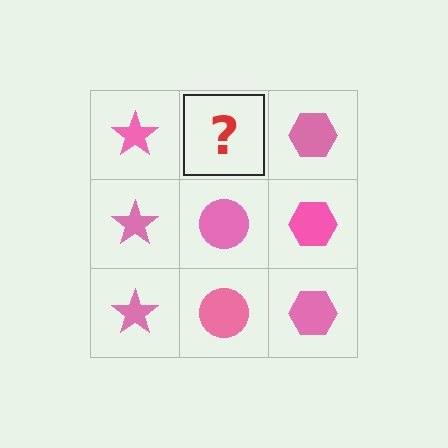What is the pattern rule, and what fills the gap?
The rule is that each column has a consistent shape. The gap should be filled with a pink circle.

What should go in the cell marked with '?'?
The missing cell should contain a pink circle.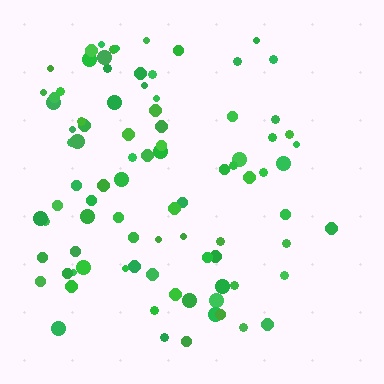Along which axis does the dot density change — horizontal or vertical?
Horizontal.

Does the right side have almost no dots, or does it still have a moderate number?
Still a moderate number, just noticeably fewer than the left.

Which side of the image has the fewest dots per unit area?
The right.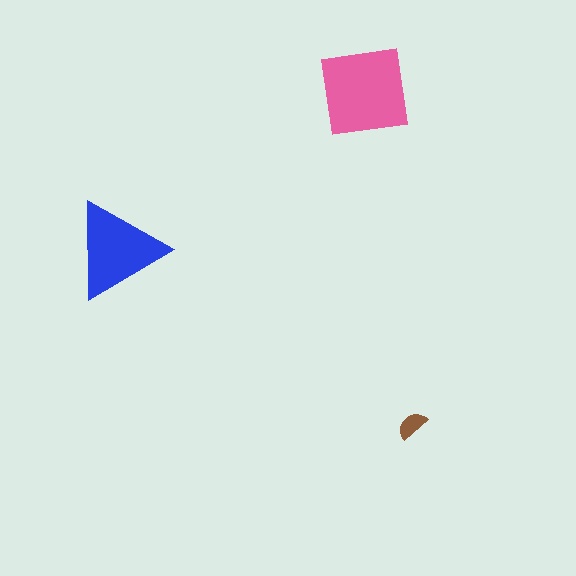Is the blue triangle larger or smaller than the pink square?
Smaller.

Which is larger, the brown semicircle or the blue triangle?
The blue triangle.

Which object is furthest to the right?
The brown semicircle is rightmost.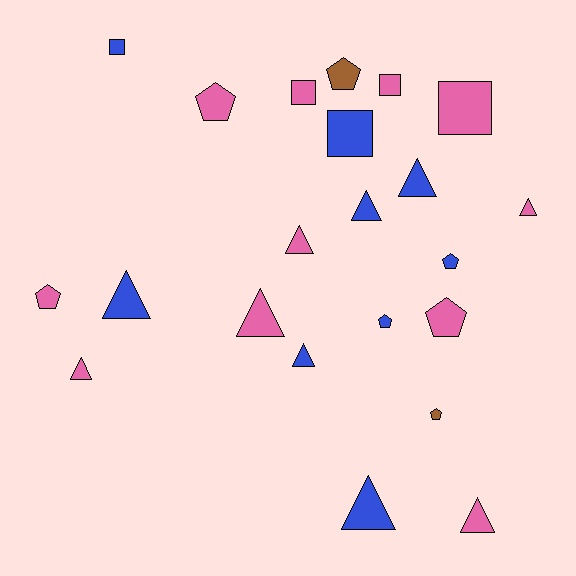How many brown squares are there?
There are no brown squares.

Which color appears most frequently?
Pink, with 11 objects.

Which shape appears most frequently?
Triangle, with 10 objects.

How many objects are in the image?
There are 22 objects.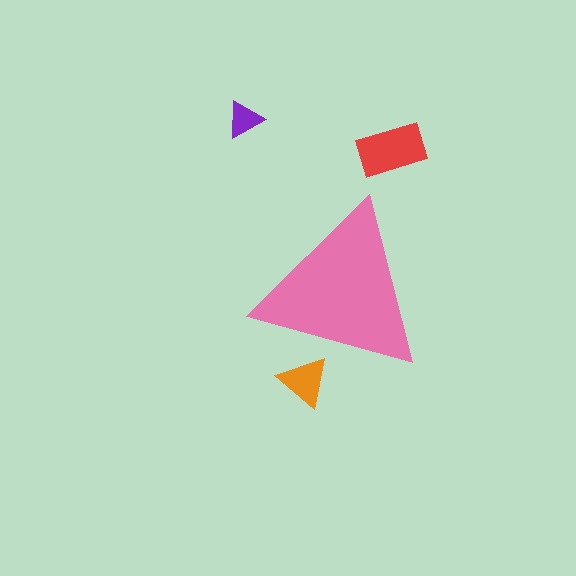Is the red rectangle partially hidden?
No, the red rectangle is fully visible.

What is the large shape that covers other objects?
A pink triangle.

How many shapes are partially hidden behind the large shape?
1 shape is partially hidden.